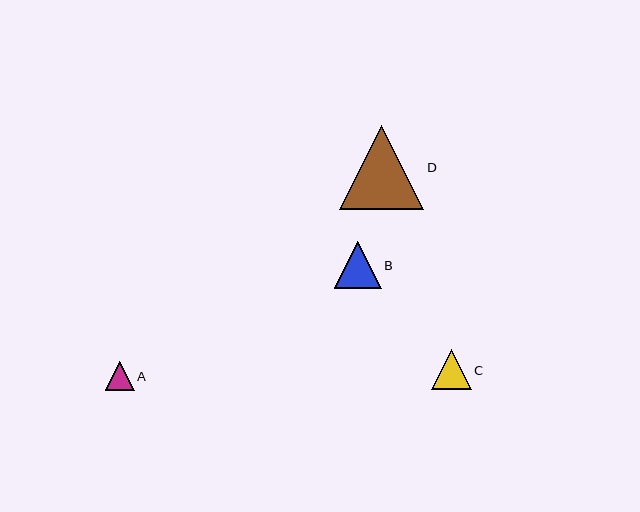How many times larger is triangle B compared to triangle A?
Triangle B is approximately 1.6 times the size of triangle A.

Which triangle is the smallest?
Triangle A is the smallest with a size of approximately 29 pixels.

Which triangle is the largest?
Triangle D is the largest with a size of approximately 84 pixels.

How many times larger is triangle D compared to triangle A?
Triangle D is approximately 2.9 times the size of triangle A.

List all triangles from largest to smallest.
From largest to smallest: D, B, C, A.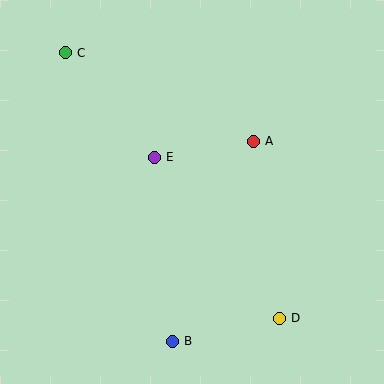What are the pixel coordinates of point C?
Point C is at (65, 53).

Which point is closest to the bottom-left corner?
Point B is closest to the bottom-left corner.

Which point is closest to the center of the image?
Point E at (154, 157) is closest to the center.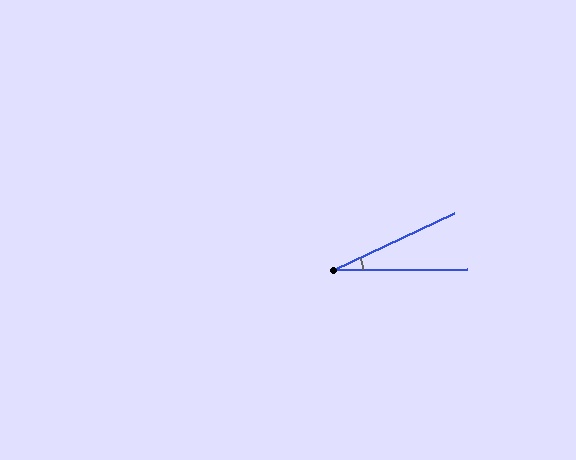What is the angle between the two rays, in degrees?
Approximately 25 degrees.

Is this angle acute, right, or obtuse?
It is acute.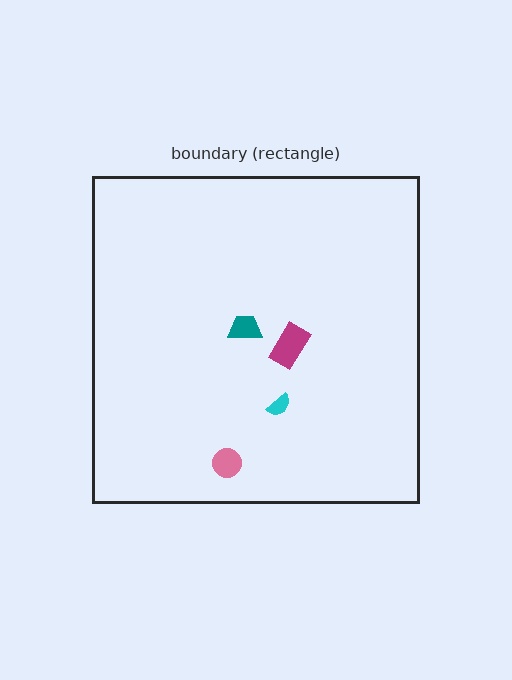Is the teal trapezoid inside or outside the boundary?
Inside.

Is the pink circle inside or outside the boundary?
Inside.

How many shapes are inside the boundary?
4 inside, 0 outside.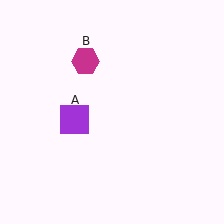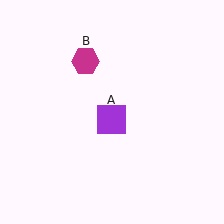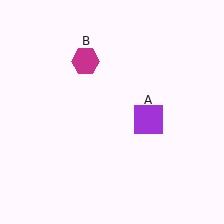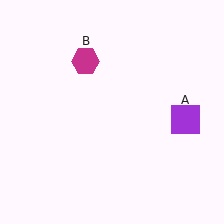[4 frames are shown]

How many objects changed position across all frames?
1 object changed position: purple square (object A).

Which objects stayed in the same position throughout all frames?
Magenta hexagon (object B) remained stationary.